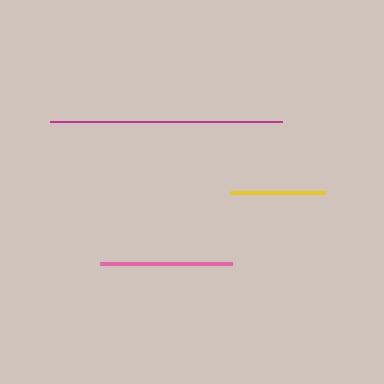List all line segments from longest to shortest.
From longest to shortest: magenta, pink, yellow.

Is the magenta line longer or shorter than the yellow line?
The magenta line is longer than the yellow line.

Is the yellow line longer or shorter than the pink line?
The pink line is longer than the yellow line.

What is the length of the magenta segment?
The magenta segment is approximately 232 pixels long.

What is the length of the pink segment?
The pink segment is approximately 132 pixels long.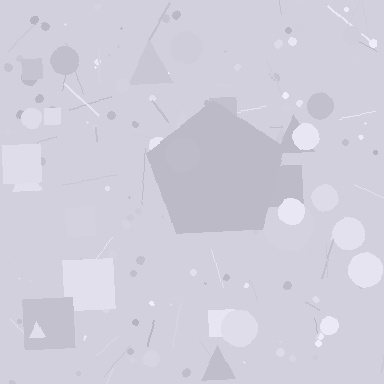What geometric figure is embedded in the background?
A pentagon is embedded in the background.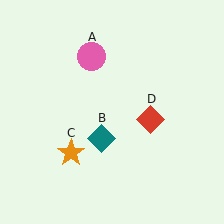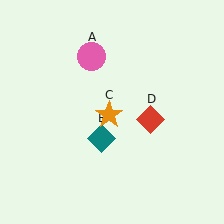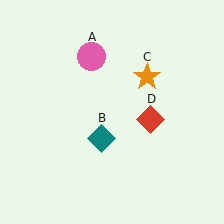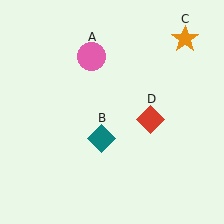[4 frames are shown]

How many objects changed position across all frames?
1 object changed position: orange star (object C).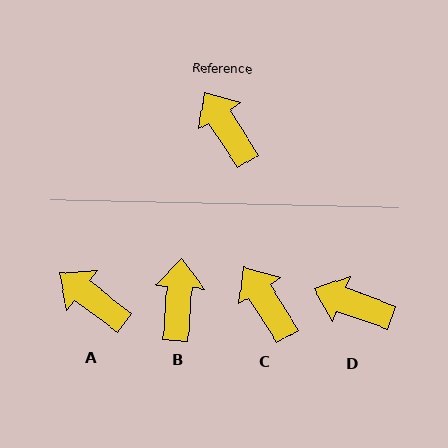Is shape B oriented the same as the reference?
No, it is off by about 37 degrees.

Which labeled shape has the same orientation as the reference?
C.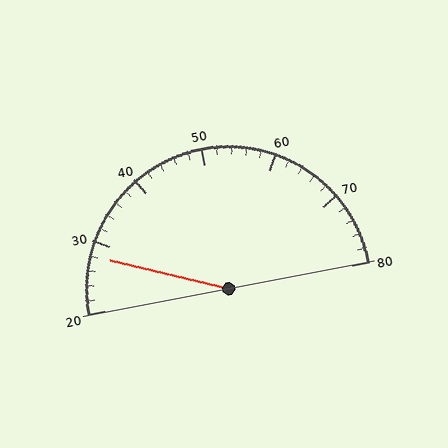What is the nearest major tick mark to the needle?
The nearest major tick mark is 30.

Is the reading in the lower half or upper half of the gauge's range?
The reading is in the lower half of the range (20 to 80).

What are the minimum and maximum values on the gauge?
The gauge ranges from 20 to 80.